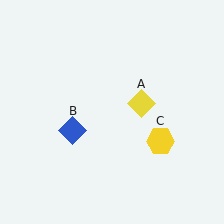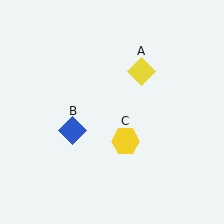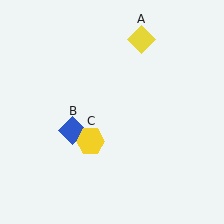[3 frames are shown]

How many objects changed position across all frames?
2 objects changed position: yellow diamond (object A), yellow hexagon (object C).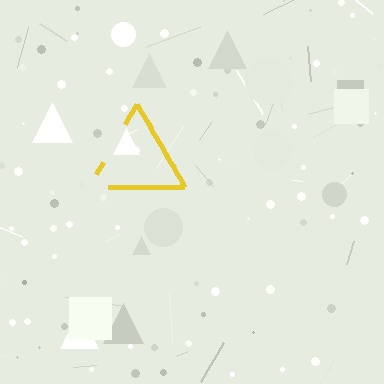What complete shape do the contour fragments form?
The contour fragments form a triangle.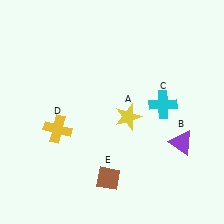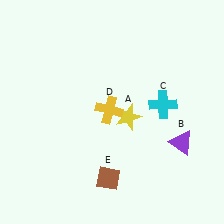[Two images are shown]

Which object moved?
The yellow cross (D) moved right.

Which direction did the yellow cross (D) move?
The yellow cross (D) moved right.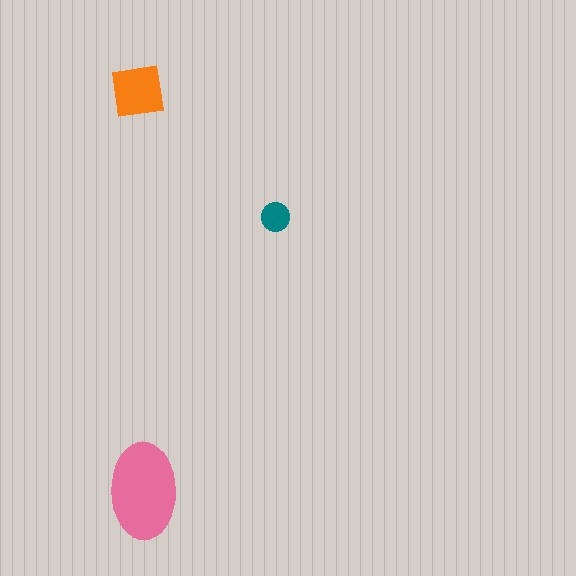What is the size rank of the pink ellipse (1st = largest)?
1st.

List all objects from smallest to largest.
The teal circle, the orange square, the pink ellipse.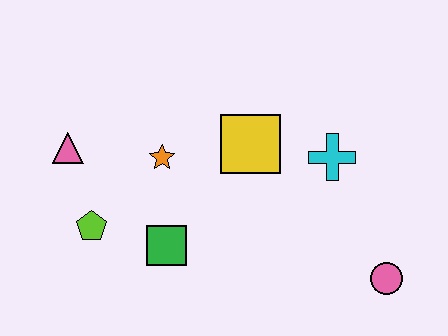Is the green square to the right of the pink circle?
No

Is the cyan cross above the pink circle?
Yes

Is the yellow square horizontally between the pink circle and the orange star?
Yes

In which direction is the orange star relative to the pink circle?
The orange star is to the left of the pink circle.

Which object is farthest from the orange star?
The pink circle is farthest from the orange star.